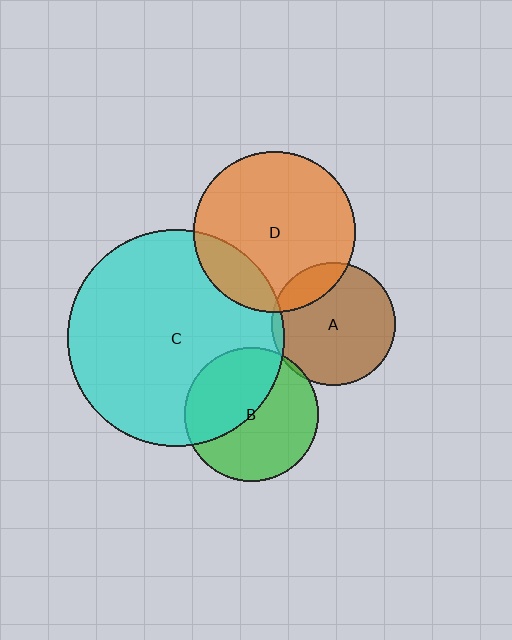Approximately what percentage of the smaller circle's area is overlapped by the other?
Approximately 45%.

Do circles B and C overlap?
Yes.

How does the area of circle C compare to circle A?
Approximately 3.1 times.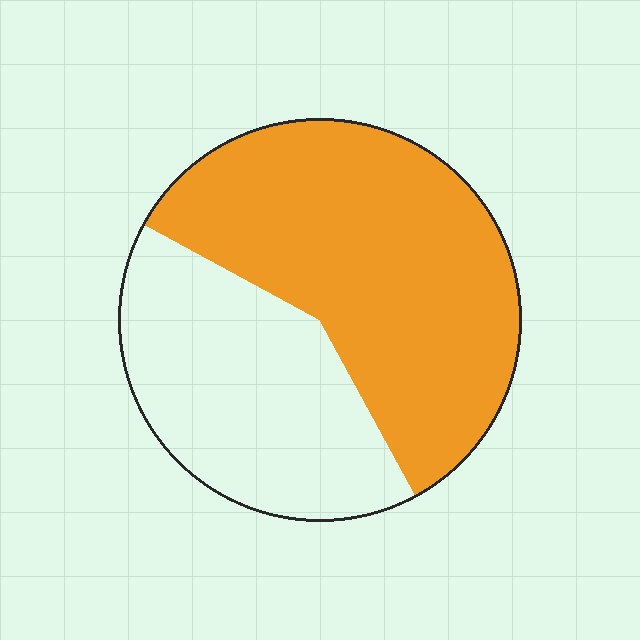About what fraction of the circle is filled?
About three fifths (3/5).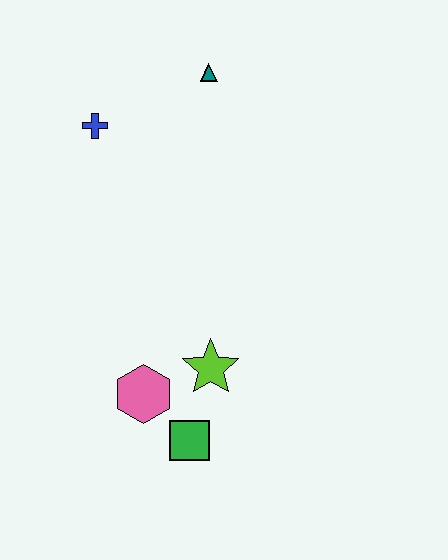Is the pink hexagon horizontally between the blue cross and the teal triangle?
Yes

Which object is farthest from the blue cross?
The green square is farthest from the blue cross.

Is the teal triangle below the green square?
No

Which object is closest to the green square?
The pink hexagon is closest to the green square.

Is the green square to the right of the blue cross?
Yes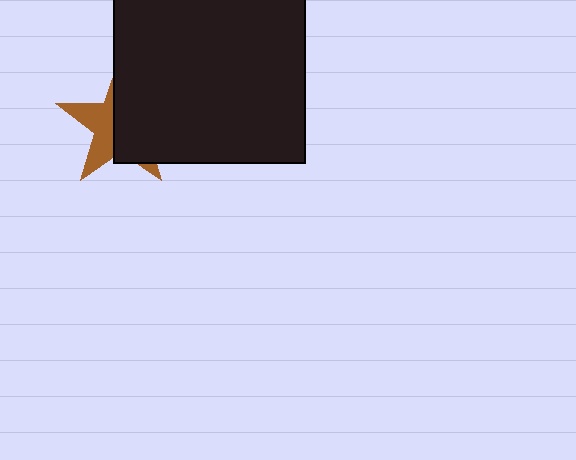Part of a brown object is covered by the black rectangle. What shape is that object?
It is a star.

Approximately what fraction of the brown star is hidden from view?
Roughly 59% of the brown star is hidden behind the black rectangle.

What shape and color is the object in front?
The object in front is a black rectangle.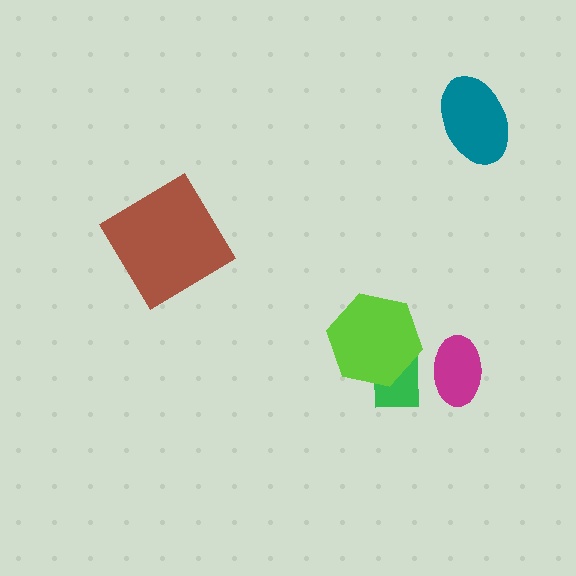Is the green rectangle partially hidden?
Yes, it is partially covered by another shape.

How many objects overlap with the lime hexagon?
1 object overlaps with the lime hexagon.